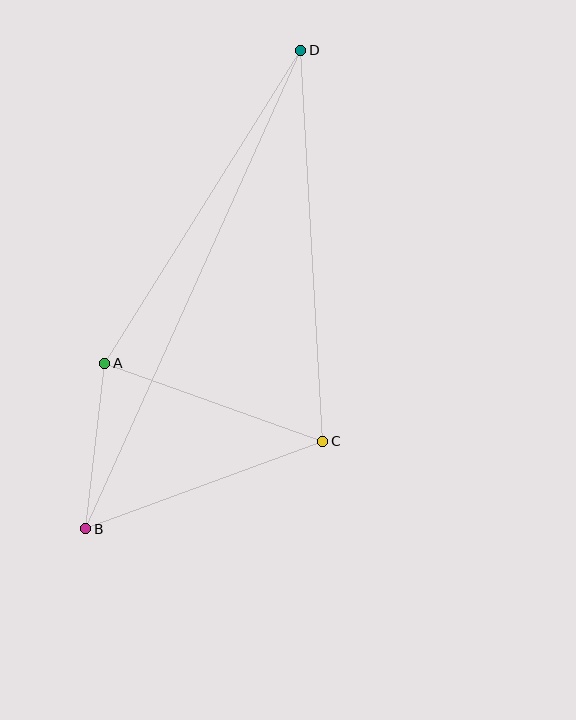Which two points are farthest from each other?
Points B and D are farthest from each other.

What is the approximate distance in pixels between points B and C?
The distance between B and C is approximately 252 pixels.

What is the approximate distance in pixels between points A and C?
The distance between A and C is approximately 231 pixels.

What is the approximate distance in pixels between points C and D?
The distance between C and D is approximately 392 pixels.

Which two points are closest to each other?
Points A and B are closest to each other.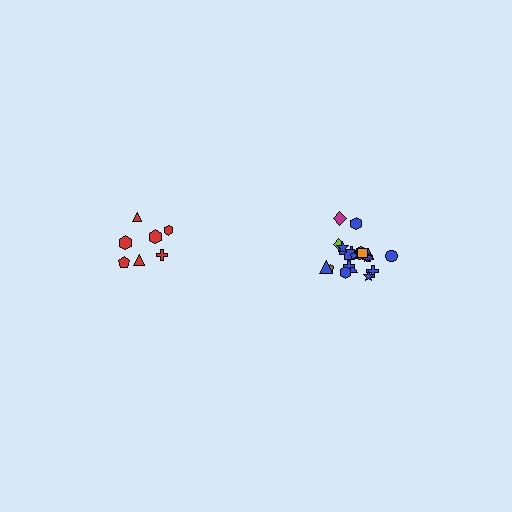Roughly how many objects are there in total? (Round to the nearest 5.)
Roughly 30 objects in total.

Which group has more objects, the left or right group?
The right group.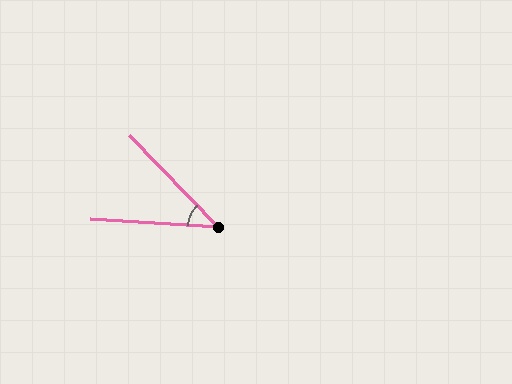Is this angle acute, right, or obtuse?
It is acute.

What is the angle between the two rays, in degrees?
Approximately 42 degrees.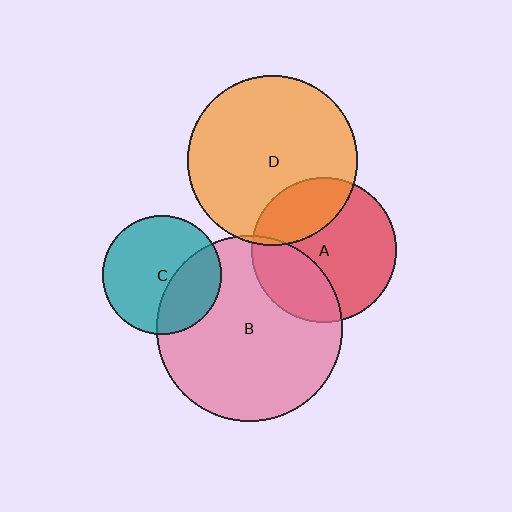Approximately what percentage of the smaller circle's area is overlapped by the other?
Approximately 30%.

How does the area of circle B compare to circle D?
Approximately 1.2 times.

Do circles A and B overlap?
Yes.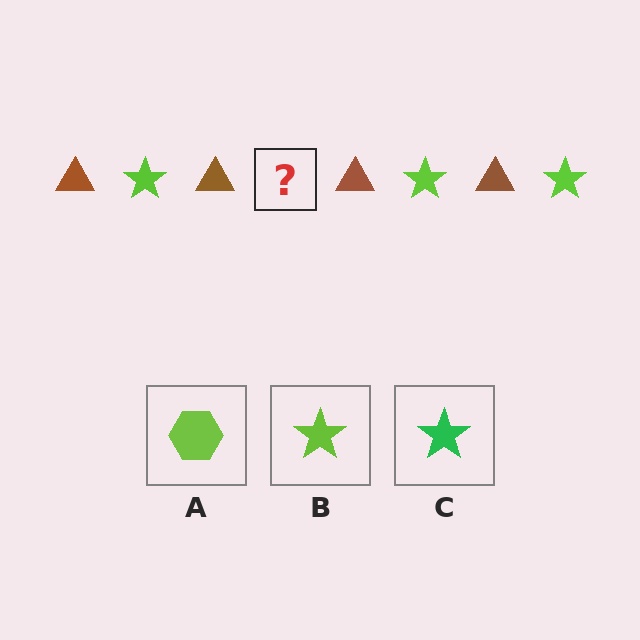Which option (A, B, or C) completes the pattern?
B.